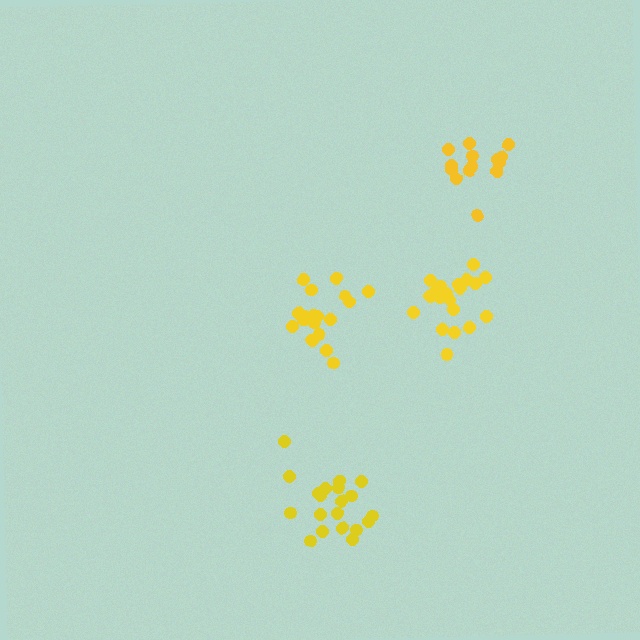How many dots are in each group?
Group 1: 20 dots, Group 2: 19 dots, Group 3: 14 dots, Group 4: 20 dots (73 total).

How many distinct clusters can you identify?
There are 4 distinct clusters.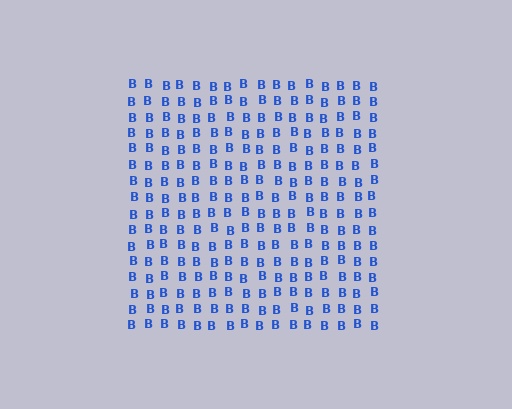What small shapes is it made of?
It is made of small letter B's.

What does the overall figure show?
The overall figure shows a square.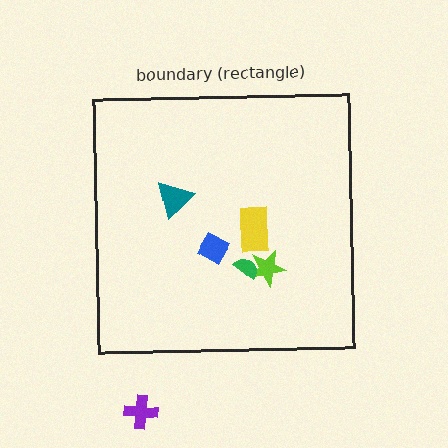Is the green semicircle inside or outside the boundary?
Inside.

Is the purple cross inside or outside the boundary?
Outside.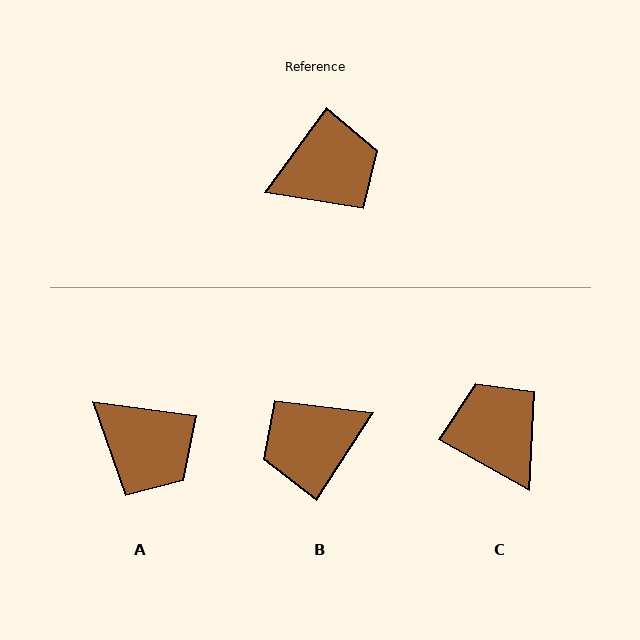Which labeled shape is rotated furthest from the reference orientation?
B, about 177 degrees away.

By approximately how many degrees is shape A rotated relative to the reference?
Approximately 61 degrees clockwise.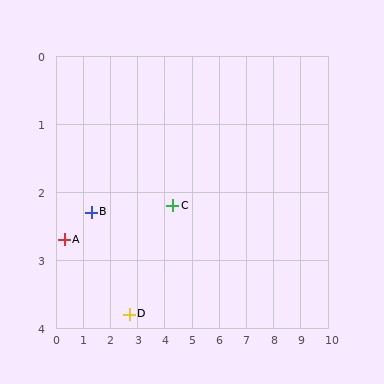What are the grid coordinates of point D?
Point D is at approximately (2.7, 3.8).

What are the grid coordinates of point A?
Point A is at approximately (0.3, 2.7).